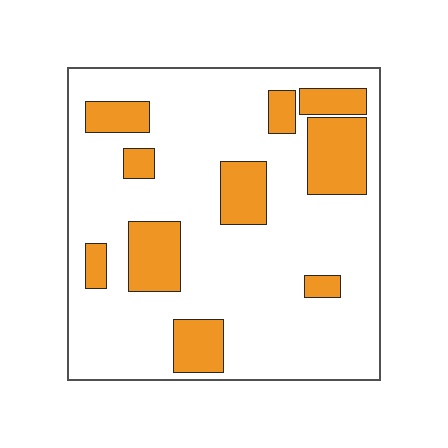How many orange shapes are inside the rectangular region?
10.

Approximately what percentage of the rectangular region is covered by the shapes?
Approximately 25%.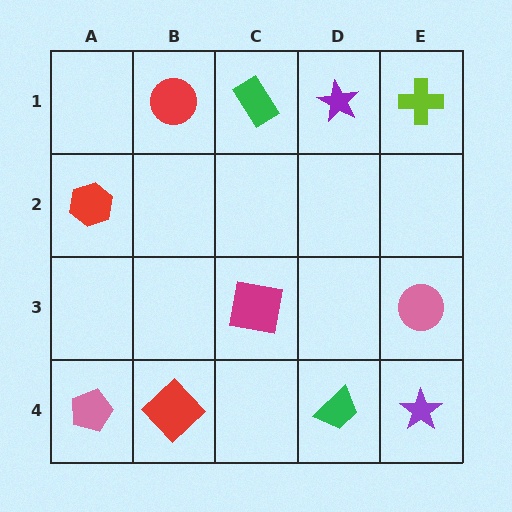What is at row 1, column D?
A purple star.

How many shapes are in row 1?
4 shapes.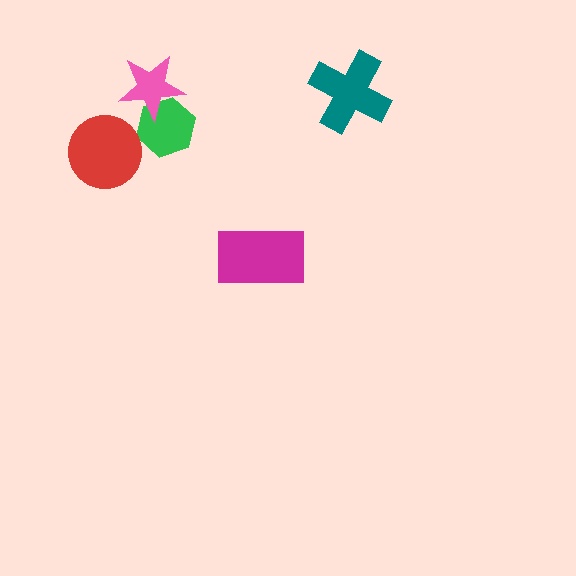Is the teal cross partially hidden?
No, no other shape covers it.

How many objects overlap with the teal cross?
0 objects overlap with the teal cross.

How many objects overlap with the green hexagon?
1 object overlaps with the green hexagon.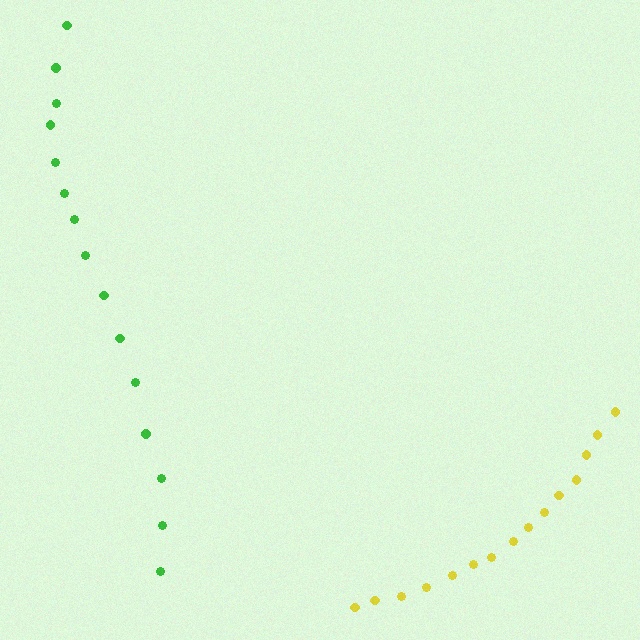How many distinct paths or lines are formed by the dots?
There are 2 distinct paths.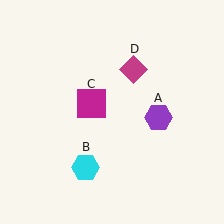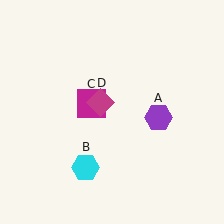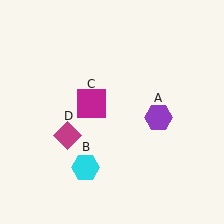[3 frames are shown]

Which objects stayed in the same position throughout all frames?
Purple hexagon (object A) and cyan hexagon (object B) and magenta square (object C) remained stationary.